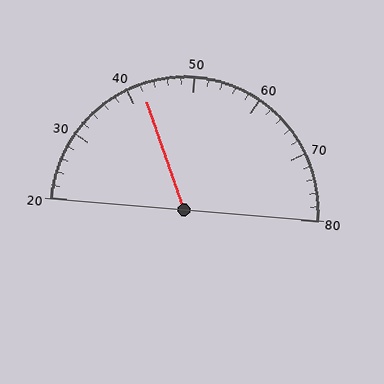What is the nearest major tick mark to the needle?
The nearest major tick mark is 40.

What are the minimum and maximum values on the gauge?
The gauge ranges from 20 to 80.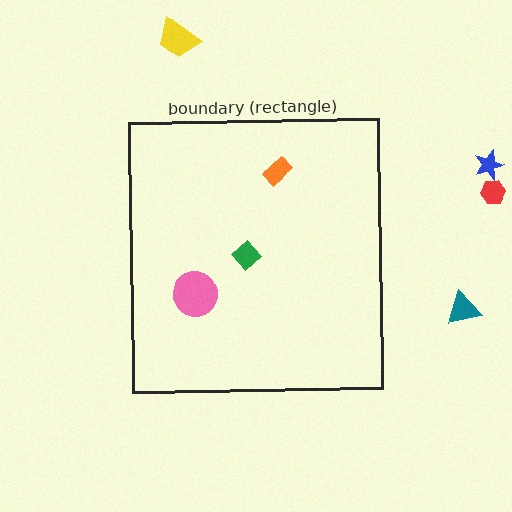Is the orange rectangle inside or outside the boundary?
Inside.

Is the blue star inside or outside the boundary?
Outside.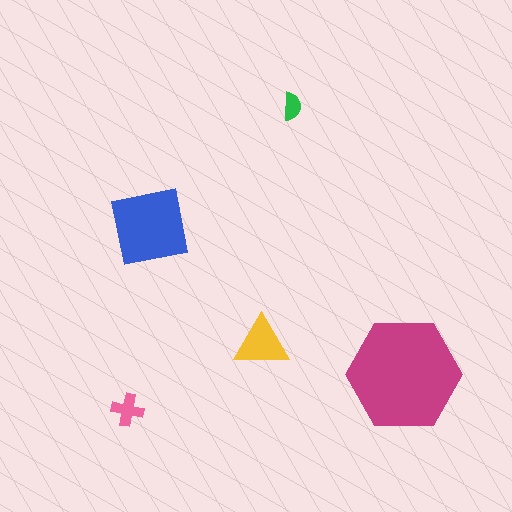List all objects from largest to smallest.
The magenta hexagon, the blue square, the yellow triangle, the pink cross, the green semicircle.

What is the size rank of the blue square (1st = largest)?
2nd.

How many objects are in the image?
There are 5 objects in the image.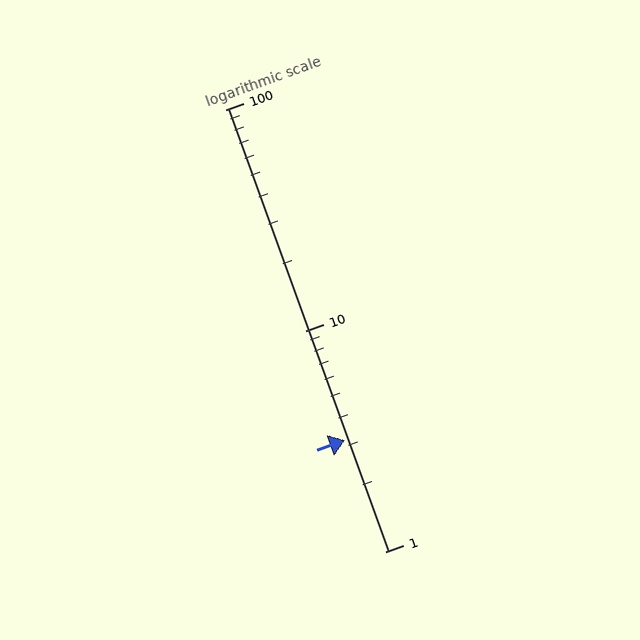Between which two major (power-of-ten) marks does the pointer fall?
The pointer is between 1 and 10.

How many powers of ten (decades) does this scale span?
The scale spans 2 decades, from 1 to 100.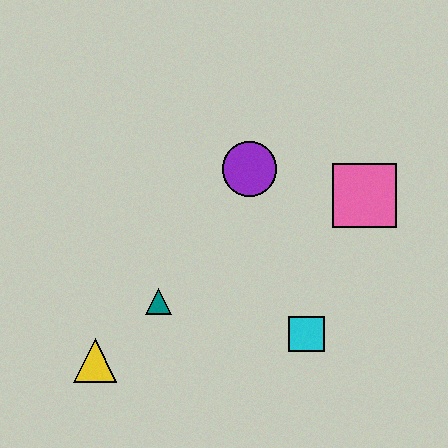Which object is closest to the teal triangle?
The yellow triangle is closest to the teal triangle.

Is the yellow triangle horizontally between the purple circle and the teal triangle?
No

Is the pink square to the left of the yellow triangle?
No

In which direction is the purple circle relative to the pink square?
The purple circle is to the left of the pink square.